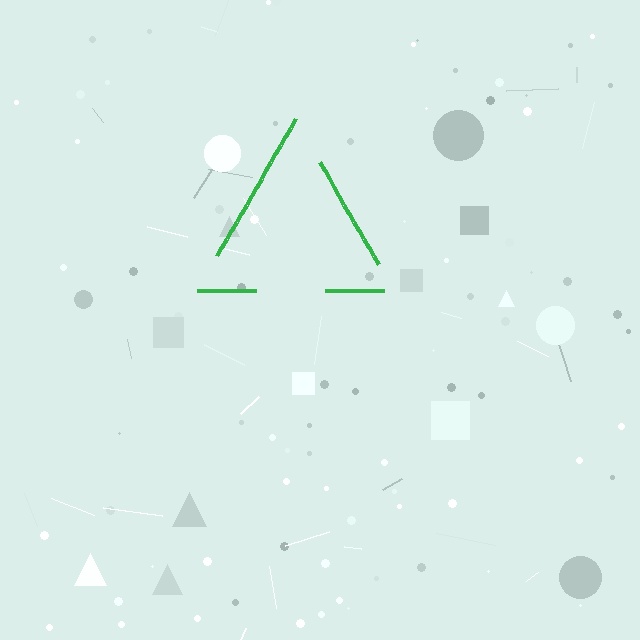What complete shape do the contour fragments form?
The contour fragments form a triangle.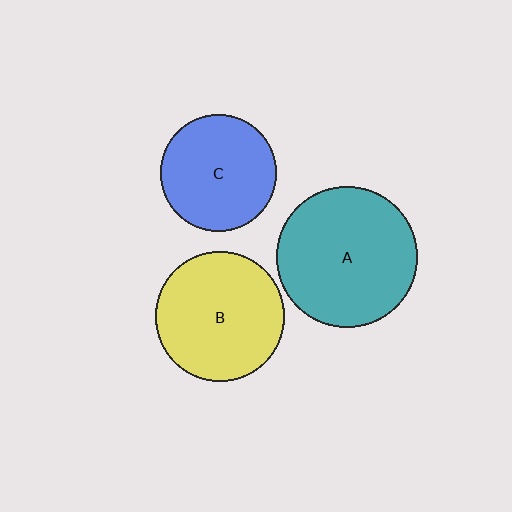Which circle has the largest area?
Circle A (teal).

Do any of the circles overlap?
No, none of the circles overlap.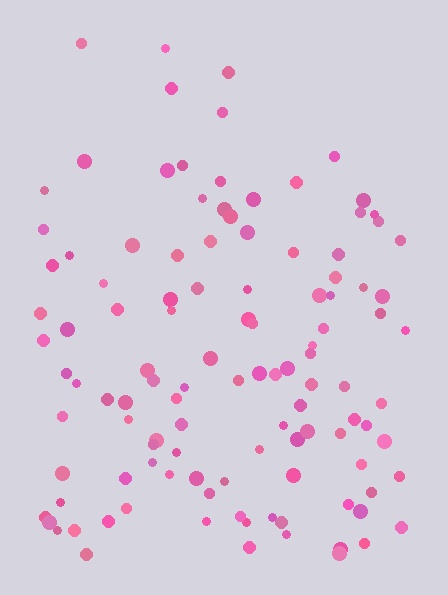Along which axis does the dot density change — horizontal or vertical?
Vertical.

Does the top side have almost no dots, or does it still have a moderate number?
Still a moderate number, just noticeably fewer than the bottom.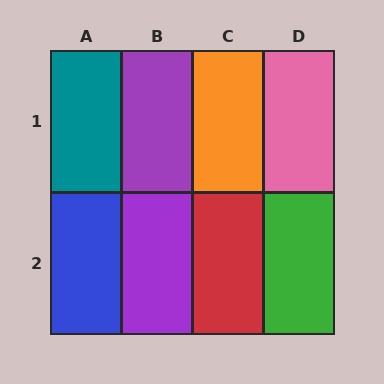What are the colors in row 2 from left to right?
Blue, purple, red, green.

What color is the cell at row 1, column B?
Purple.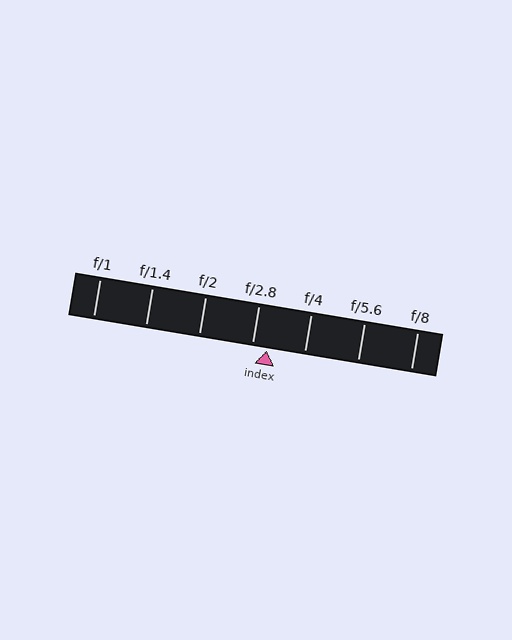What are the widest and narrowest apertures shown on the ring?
The widest aperture shown is f/1 and the narrowest is f/8.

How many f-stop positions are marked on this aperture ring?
There are 7 f-stop positions marked.